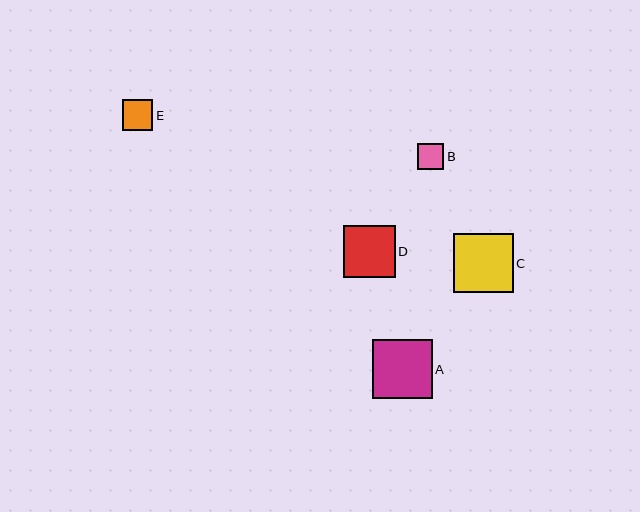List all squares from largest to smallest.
From largest to smallest: A, C, D, E, B.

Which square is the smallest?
Square B is the smallest with a size of approximately 27 pixels.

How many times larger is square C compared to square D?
Square C is approximately 1.2 times the size of square D.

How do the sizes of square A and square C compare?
Square A and square C are approximately the same size.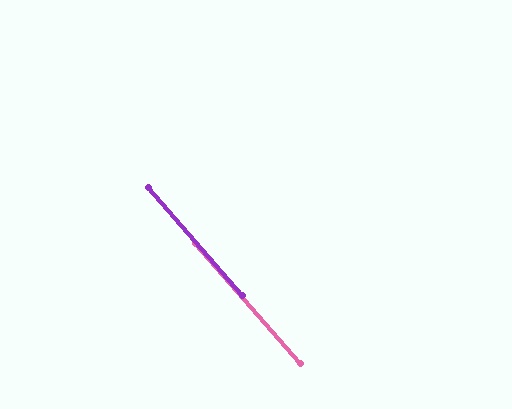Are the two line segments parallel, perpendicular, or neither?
Parallel — their directions differ by only 0.3°.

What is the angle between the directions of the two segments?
Approximately 0 degrees.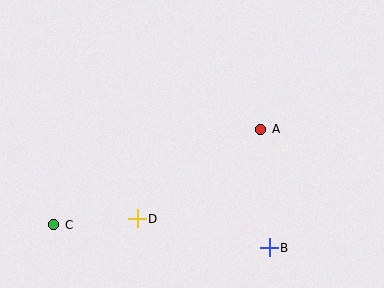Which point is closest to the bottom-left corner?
Point C is closest to the bottom-left corner.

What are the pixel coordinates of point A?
Point A is at (261, 129).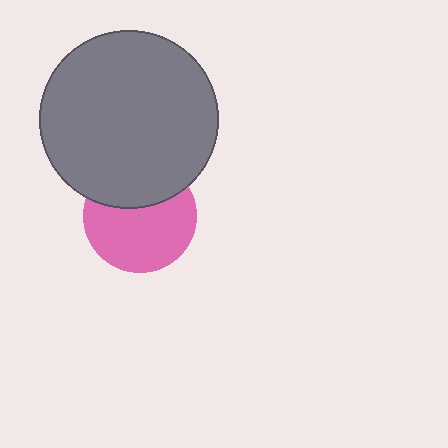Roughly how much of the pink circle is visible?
About half of it is visible (roughly 65%).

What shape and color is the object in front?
The object in front is a gray circle.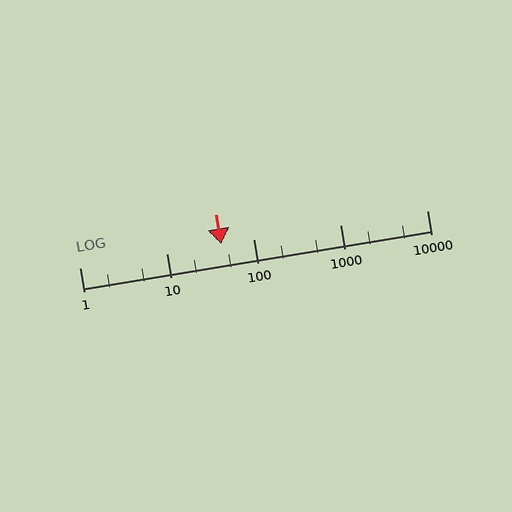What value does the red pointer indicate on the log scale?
The pointer indicates approximately 43.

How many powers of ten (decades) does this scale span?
The scale spans 4 decades, from 1 to 10000.